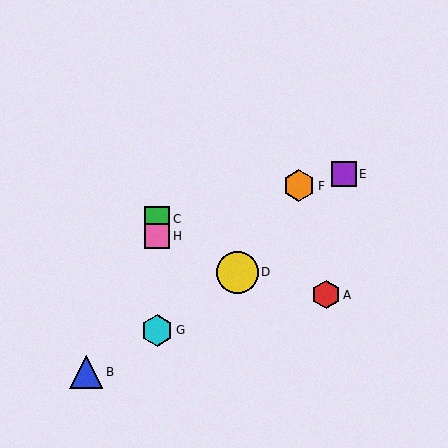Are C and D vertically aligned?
No, C is at x≈157 and D is at x≈237.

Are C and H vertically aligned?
Yes, both are at x≈157.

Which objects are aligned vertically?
Objects C, G, H are aligned vertically.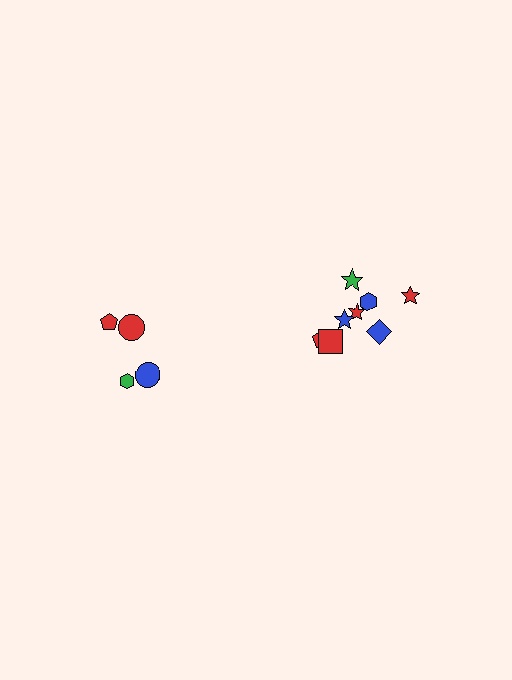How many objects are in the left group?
There are 4 objects.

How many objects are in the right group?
There are 8 objects.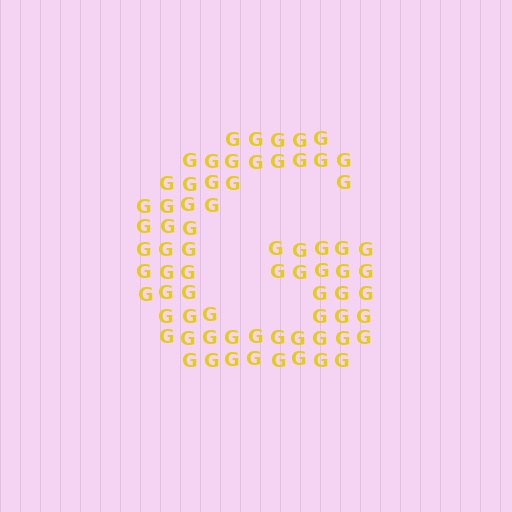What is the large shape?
The large shape is the letter G.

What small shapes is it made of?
It is made of small letter G's.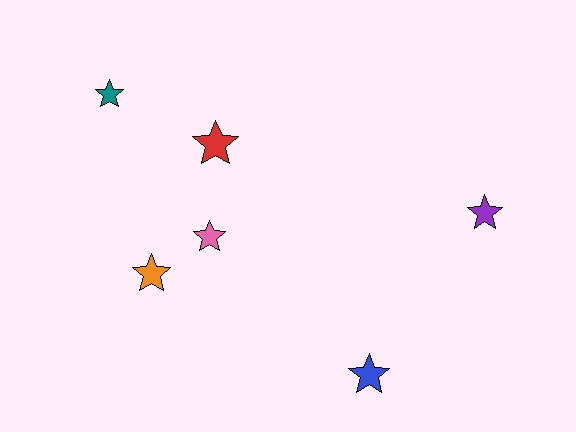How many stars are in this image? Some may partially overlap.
There are 6 stars.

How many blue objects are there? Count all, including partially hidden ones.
There is 1 blue object.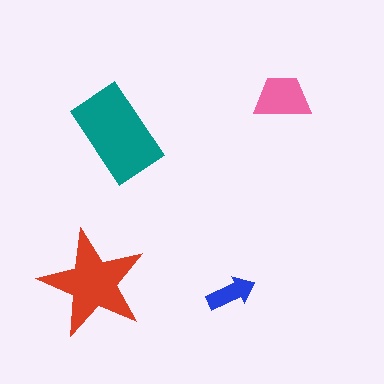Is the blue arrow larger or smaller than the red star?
Smaller.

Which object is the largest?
The teal rectangle.